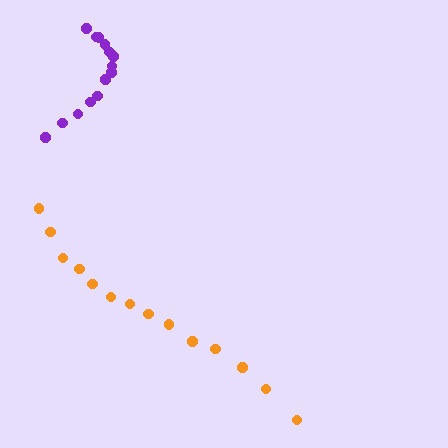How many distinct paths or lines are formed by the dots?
There are 2 distinct paths.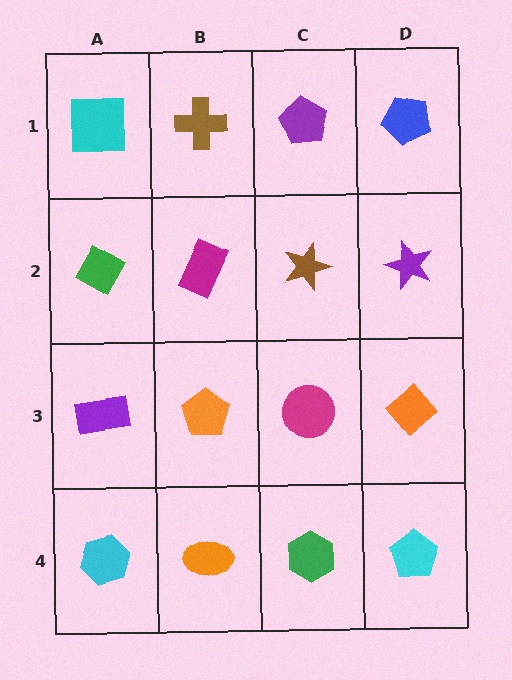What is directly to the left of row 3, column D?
A magenta circle.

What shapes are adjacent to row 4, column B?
An orange pentagon (row 3, column B), a cyan hexagon (row 4, column A), a green hexagon (row 4, column C).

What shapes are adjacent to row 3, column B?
A magenta rectangle (row 2, column B), an orange ellipse (row 4, column B), a purple rectangle (row 3, column A), a magenta circle (row 3, column C).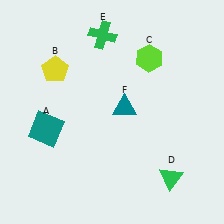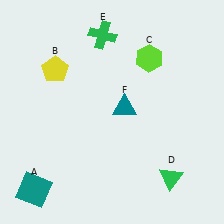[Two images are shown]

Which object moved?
The teal square (A) moved down.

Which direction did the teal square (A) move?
The teal square (A) moved down.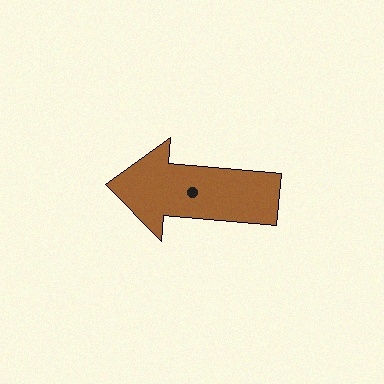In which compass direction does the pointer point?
West.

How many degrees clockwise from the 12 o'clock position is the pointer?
Approximately 275 degrees.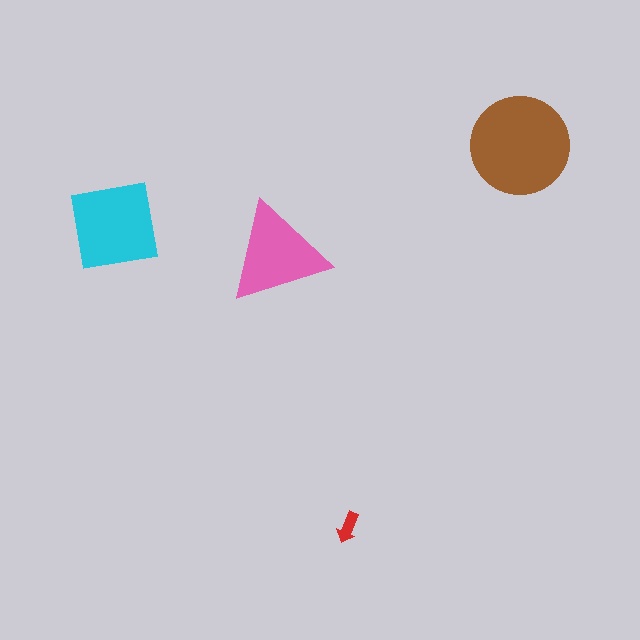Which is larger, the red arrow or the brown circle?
The brown circle.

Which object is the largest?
The brown circle.